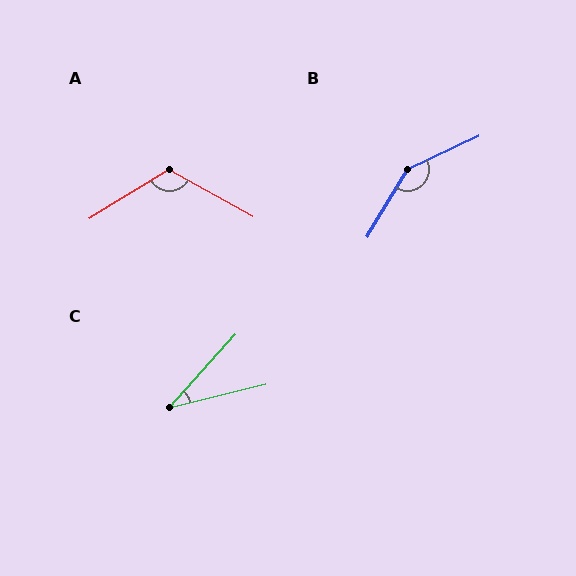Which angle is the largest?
B, at approximately 146 degrees.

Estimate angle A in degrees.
Approximately 119 degrees.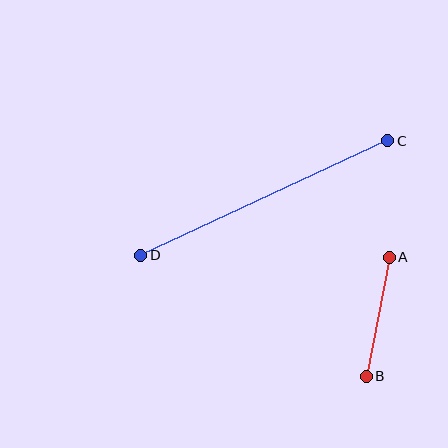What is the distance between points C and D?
The distance is approximately 272 pixels.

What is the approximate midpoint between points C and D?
The midpoint is at approximately (264, 198) pixels.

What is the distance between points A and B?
The distance is approximately 122 pixels.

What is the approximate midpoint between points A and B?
The midpoint is at approximately (378, 317) pixels.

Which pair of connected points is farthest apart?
Points C and D are farthest apart.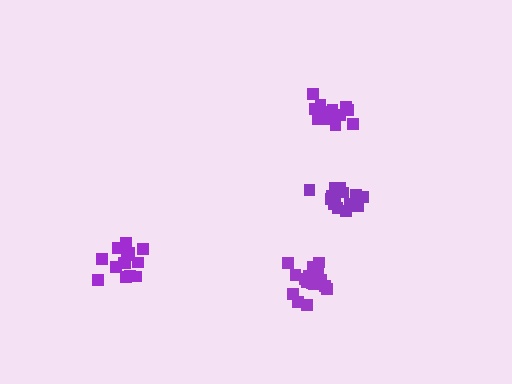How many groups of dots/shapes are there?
There are 4 groups.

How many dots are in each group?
Group 1: 16 dots, Group 2: 15 dots, Group 3: 17 dots, Group 4: 16 dots (64 total).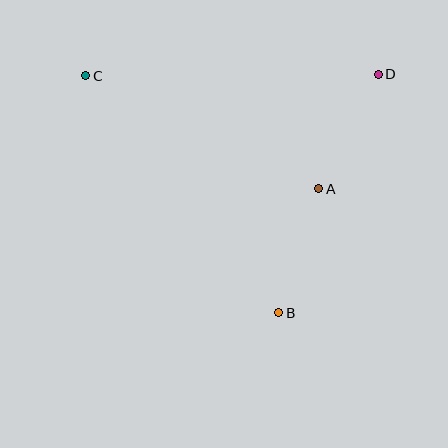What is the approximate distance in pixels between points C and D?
The distance between C and D is approximately 293 pixels.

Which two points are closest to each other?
Points A and D are closest to each other.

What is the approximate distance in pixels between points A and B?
The distance between A and B is approximately 130 pixels.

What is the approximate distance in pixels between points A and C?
The distance between A and C is approximately 259 pixels.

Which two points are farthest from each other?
Points B and C are farthest from each other.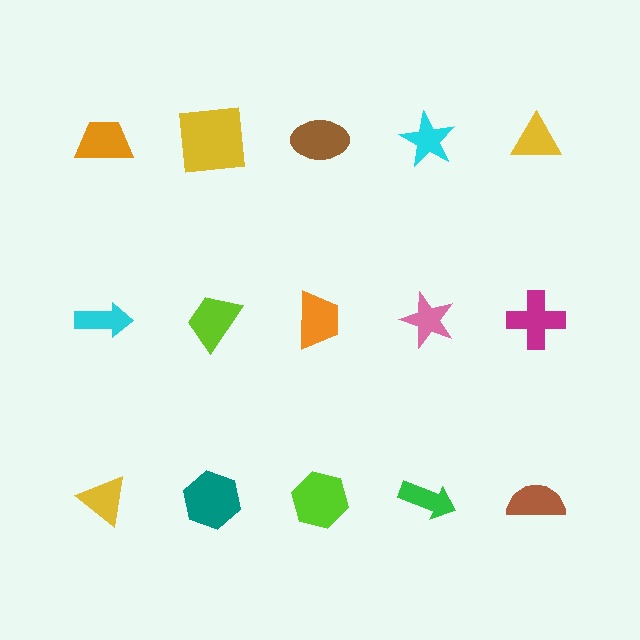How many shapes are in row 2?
5 shapes.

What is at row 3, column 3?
A lime hexagon.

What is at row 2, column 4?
A pink star.